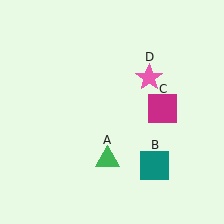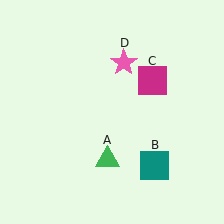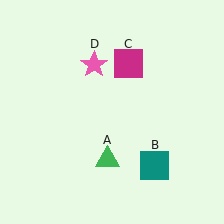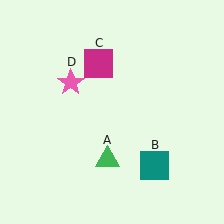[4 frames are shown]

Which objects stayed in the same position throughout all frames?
Green triangle (object A) and teal square (object B) remained stationary.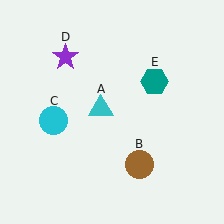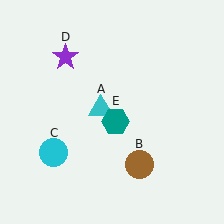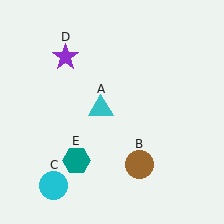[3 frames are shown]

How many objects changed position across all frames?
2 objects changed position: cyan circle (object C), teal hexagon (object E).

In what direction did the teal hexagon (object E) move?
The teal hexagon (object E) moved down and to the left.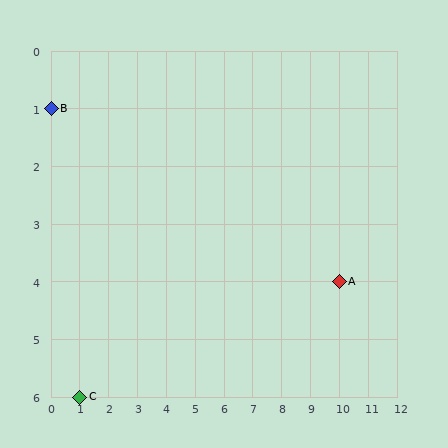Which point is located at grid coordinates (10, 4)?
Point A is at (10, 4).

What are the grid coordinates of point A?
Point A is at grid coordinates (10, 4).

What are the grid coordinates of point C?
Point C is at grid coordinates (1, 6).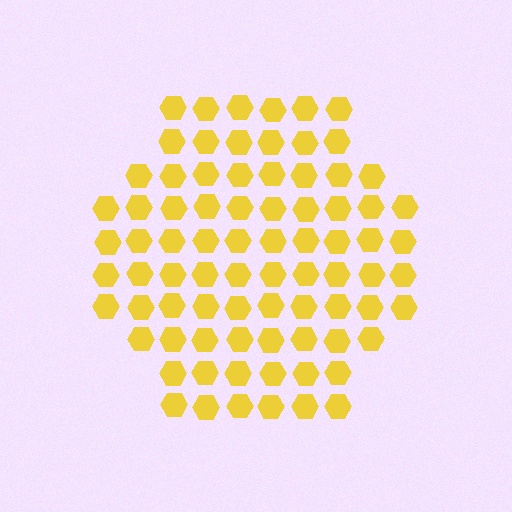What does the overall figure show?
The overall figure shows a hexagon.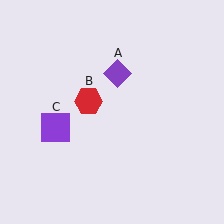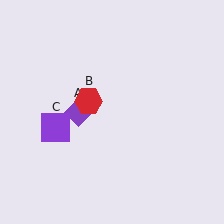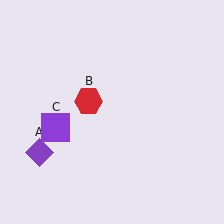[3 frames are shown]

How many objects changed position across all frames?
1 object changed position: purple diamond (object A).